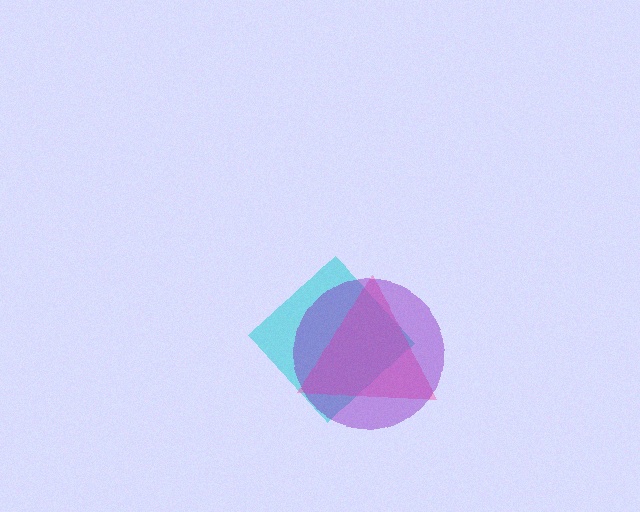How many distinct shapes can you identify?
There are 3 distinct shapes: a cyan diamond, a pink triangle, a purple circle.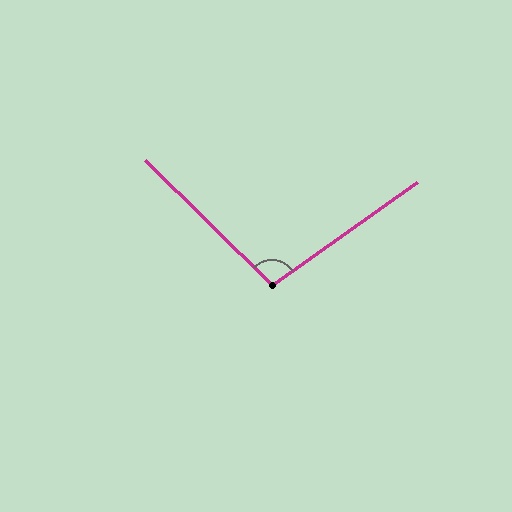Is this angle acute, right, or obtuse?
It is obtuse.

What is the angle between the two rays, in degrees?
Approximately 100 degrees.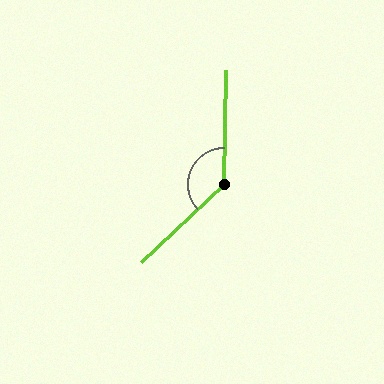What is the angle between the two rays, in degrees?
Approximately 134 degrees.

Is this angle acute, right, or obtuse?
It is obtuse.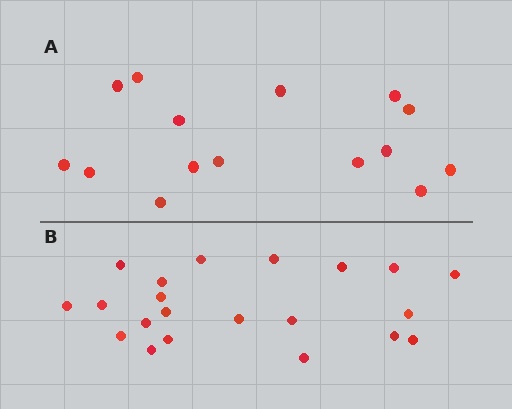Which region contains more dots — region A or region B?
Region B (the bottom region) has more dots.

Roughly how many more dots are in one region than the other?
Region B has about 6 more dots than region A.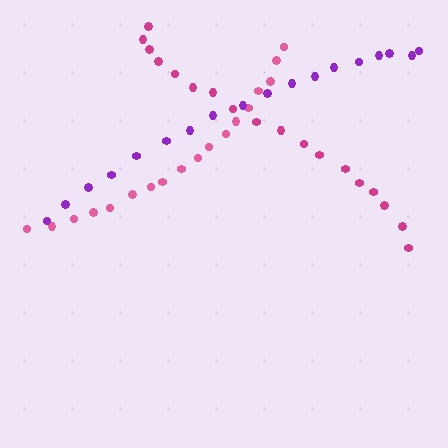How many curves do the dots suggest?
There are 3 distinct paths.